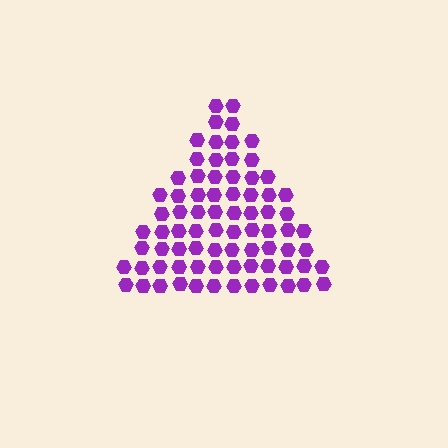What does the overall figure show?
The overall figure shows a triangle.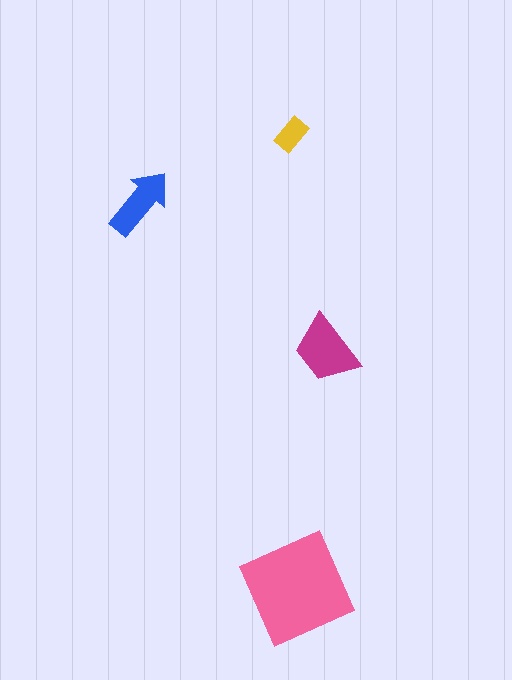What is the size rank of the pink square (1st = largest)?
1st.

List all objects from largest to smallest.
The pink square, the magenta trapezoid, the blue arrow, the yellow rectangle.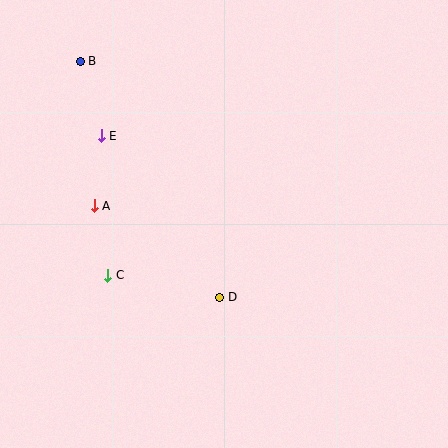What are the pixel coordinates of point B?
Point B is at (80, 61).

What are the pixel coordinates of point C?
Point C is at (107, 275).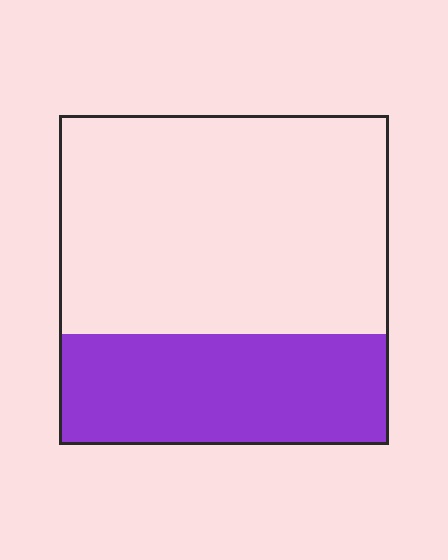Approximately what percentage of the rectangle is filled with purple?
Approximately 35%.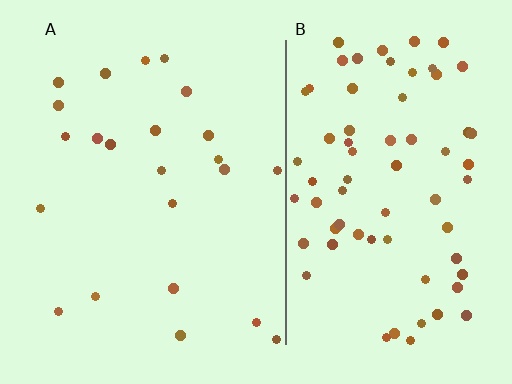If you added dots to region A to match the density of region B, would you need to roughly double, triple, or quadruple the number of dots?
Approximately triple.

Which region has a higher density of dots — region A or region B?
B (the right).